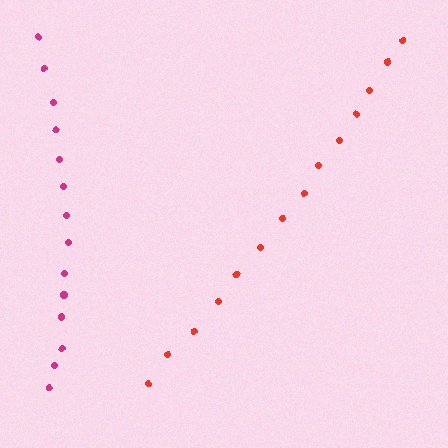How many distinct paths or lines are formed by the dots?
There are 2 distinct paths.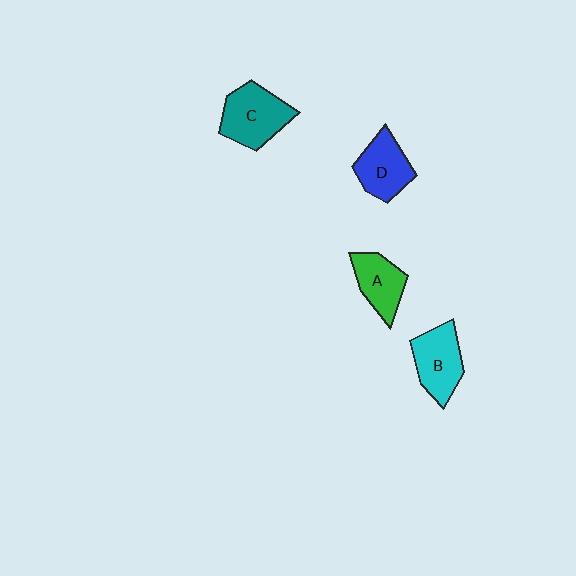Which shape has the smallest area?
Shape A (green).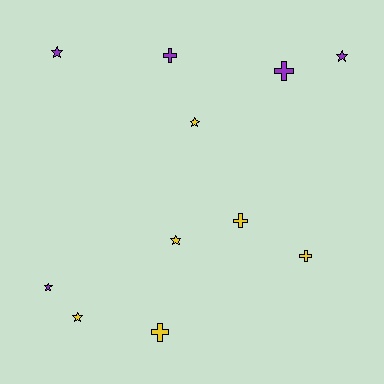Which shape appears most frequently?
Star, with 6 objects.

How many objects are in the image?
There are 11 objects.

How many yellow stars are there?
There are 3 yellow stars.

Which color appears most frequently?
Yellow, with 6 objects.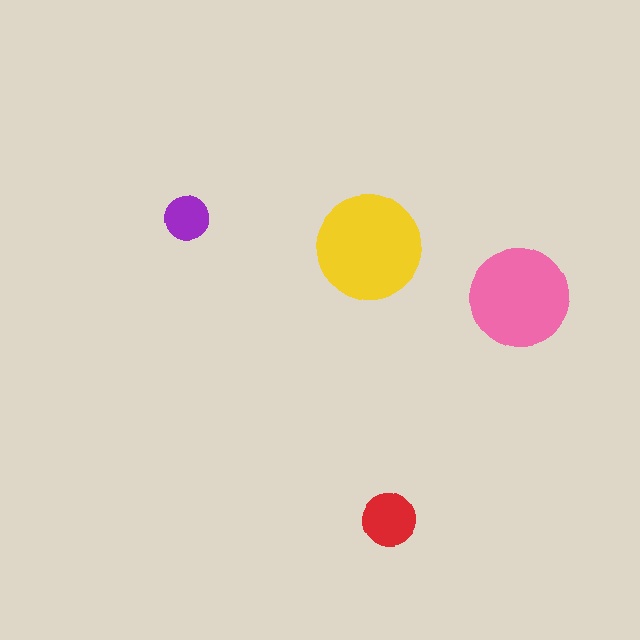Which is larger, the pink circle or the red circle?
The pink one.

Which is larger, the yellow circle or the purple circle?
The yellow one.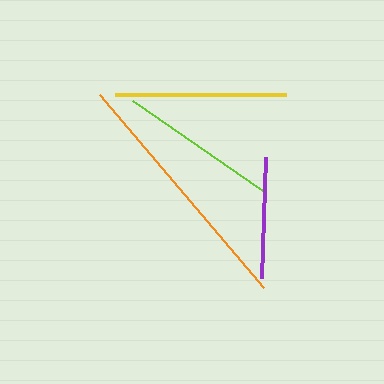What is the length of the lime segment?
The lime segment is approximately 158 pixels long.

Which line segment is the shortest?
The purple line is the shortest at approximately 121 pixels.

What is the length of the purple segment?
The purple segment is approximately 121 pixels long.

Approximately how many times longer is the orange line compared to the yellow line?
The orange line is approximately 1.5 times the length of the yellow line.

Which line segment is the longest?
The orange line is the longest at approximately 253 pixels.